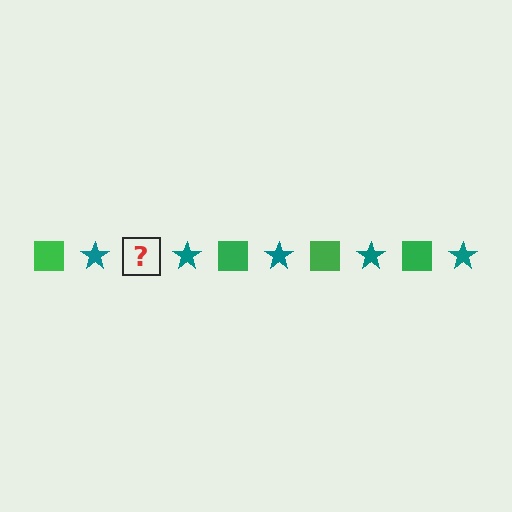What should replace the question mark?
The question mark should be replaced with a green square.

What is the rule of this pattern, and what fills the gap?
The rule is that the pattern alternates between green square and teal star. The gap should be filled with a green square.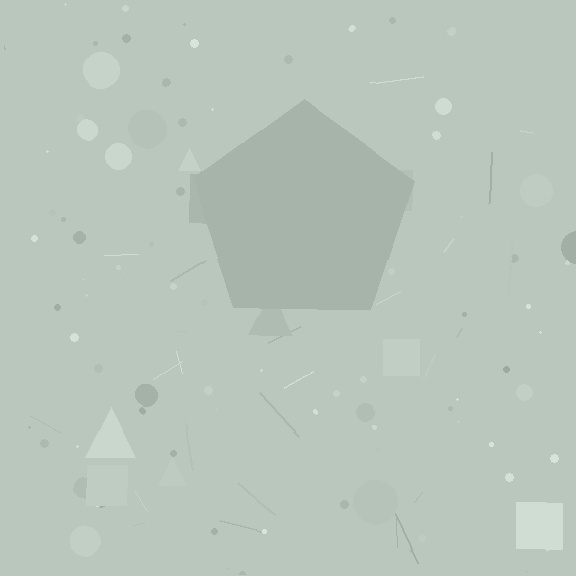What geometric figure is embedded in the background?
A pentagon is embedded in the background.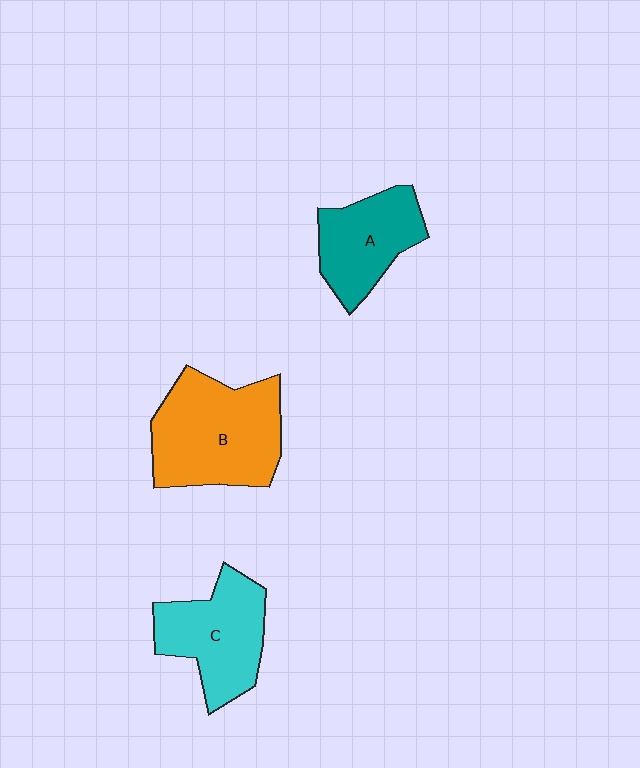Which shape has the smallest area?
Shape A (teal).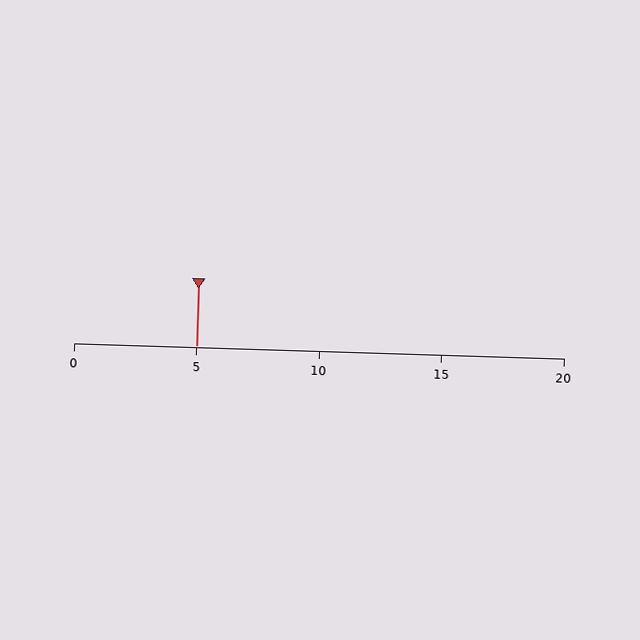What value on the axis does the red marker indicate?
The marker indicates approximately 5.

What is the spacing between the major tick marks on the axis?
The major ticks are spaced 5 apart.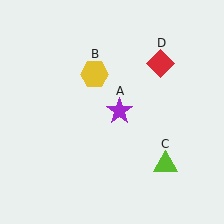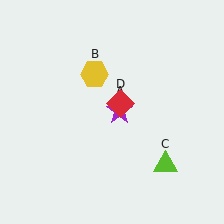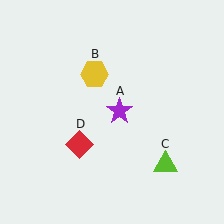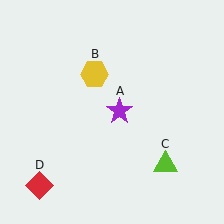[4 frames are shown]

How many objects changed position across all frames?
1 object changed position: red diamond (object D).